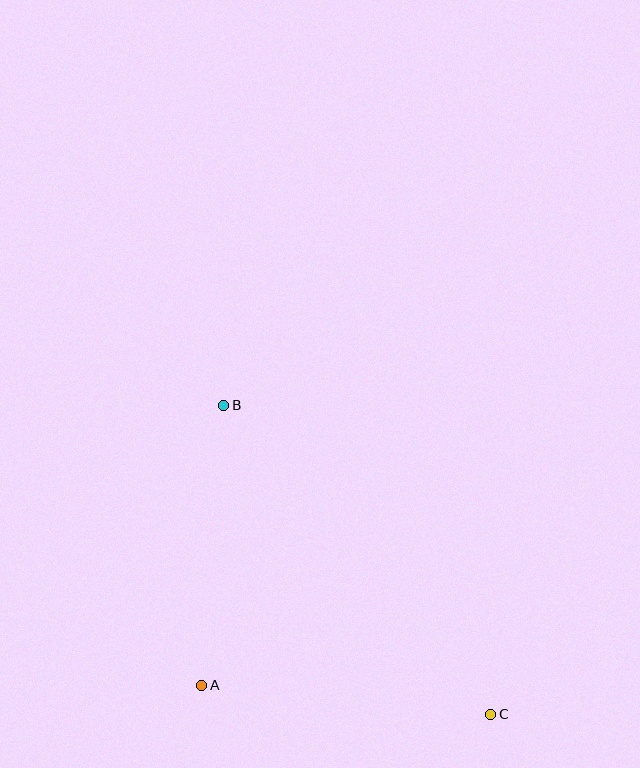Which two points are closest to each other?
Points A and B are closest to each other.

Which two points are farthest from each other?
Points B and C are farthest from each other.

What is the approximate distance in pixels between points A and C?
The distance between A and C is approximately 291 pixels.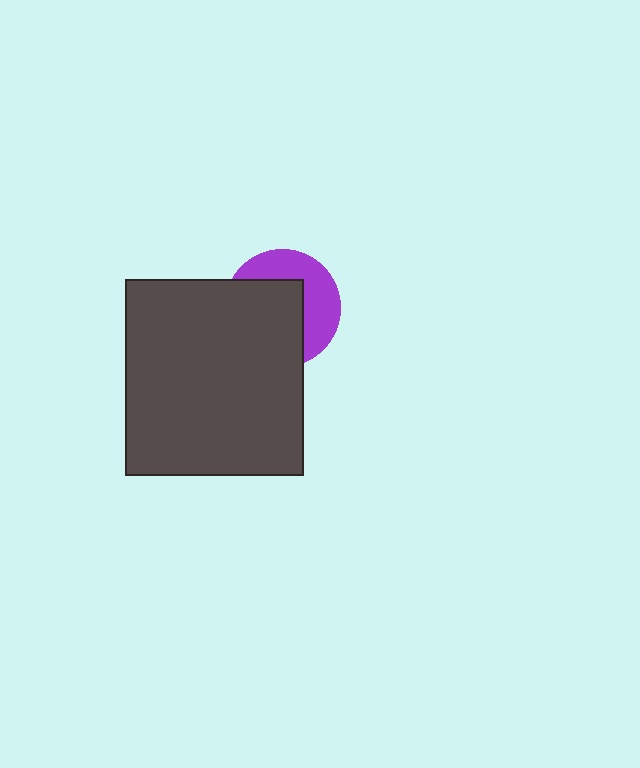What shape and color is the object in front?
The object in front is a dark gray rectangle.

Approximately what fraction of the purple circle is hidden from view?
Roughly 57% of the purple circle is hidden behind the dark gray rectangle.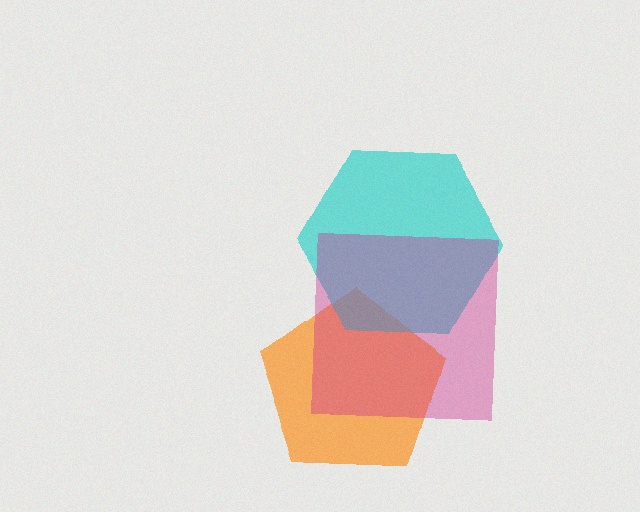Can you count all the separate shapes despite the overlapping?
Yes, there are 3 separate shapes.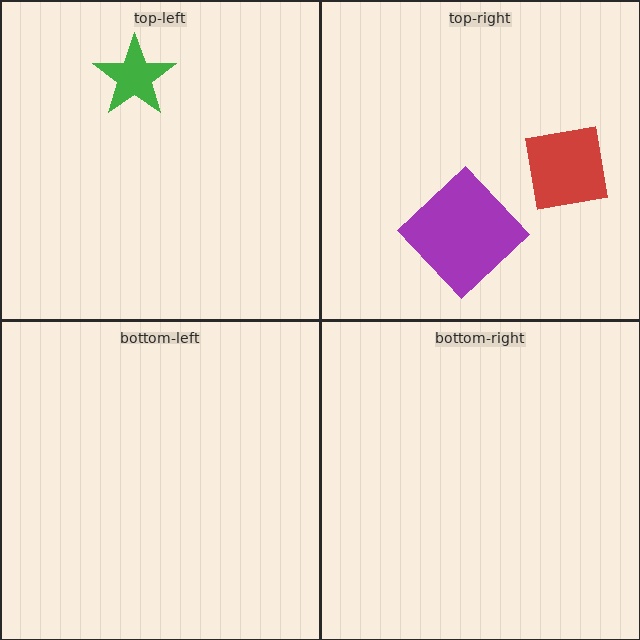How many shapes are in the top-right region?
2.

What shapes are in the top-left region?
The green star.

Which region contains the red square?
The top-right region.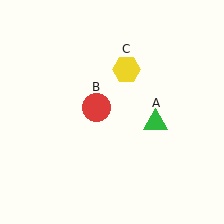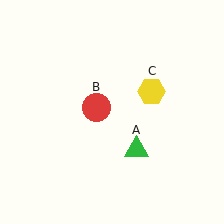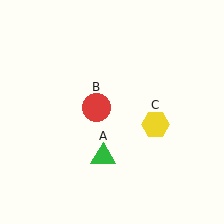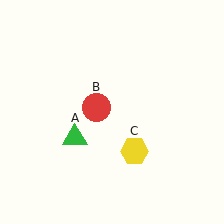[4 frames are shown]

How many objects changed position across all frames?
2 objects changed position: green triangle (object A), yellow hexagon (object C).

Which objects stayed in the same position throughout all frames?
Red circle (object B) remained stationary.